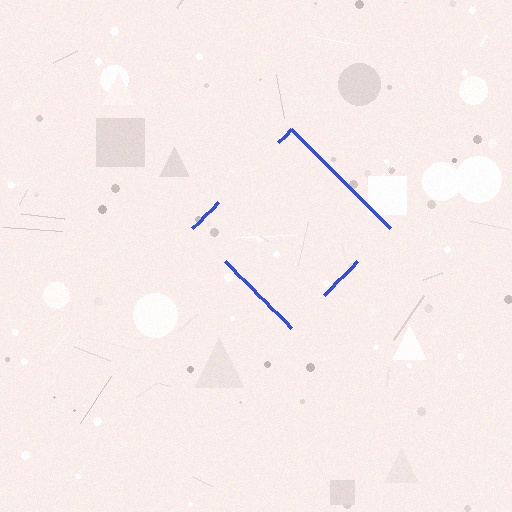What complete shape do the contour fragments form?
The contour fragments form a diamond.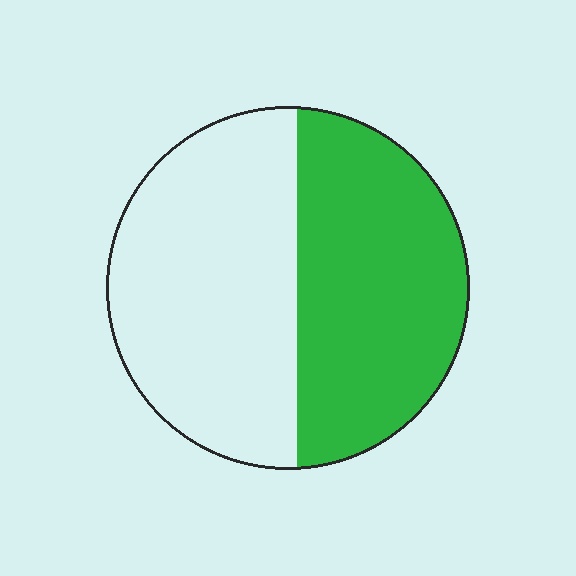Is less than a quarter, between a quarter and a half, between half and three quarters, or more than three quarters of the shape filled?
Between a quarter and a half.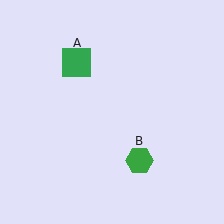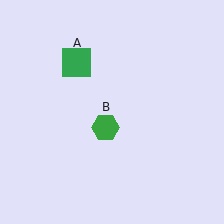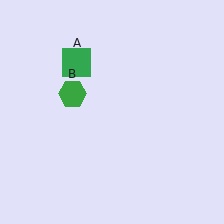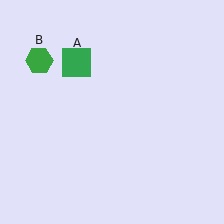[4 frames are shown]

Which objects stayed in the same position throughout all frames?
Green square (object A) remained stationary.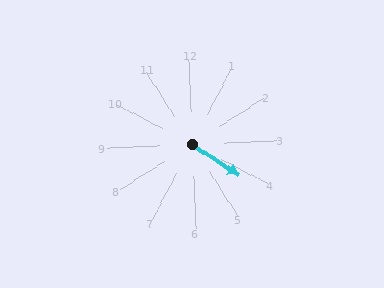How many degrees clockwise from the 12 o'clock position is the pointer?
Approximately 126 degrees.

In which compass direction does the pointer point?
Southeast.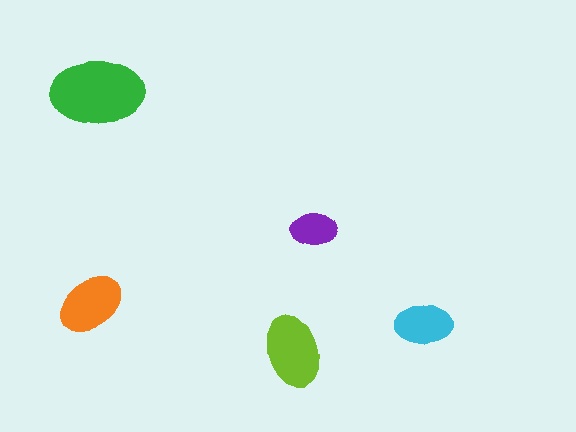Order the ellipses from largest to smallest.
the green one, the lime one, the orange one, the cyan one, the purple one.